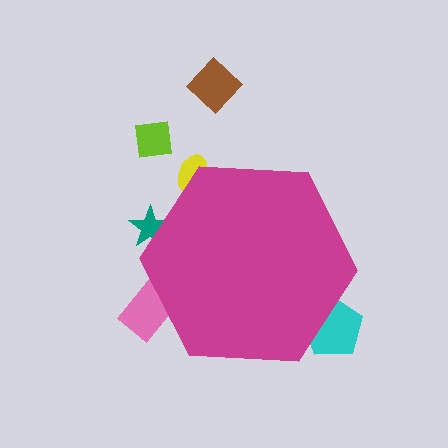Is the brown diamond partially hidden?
No, the brown diamond is fully visible.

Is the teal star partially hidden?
Yes, the teal star is partially hidden behind the magenta hexagon.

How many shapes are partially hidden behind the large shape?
4 shapes are partially hidden.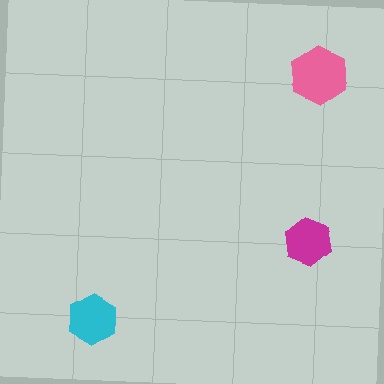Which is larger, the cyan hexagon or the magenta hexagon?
The cyan one.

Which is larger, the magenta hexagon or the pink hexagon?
The pink one.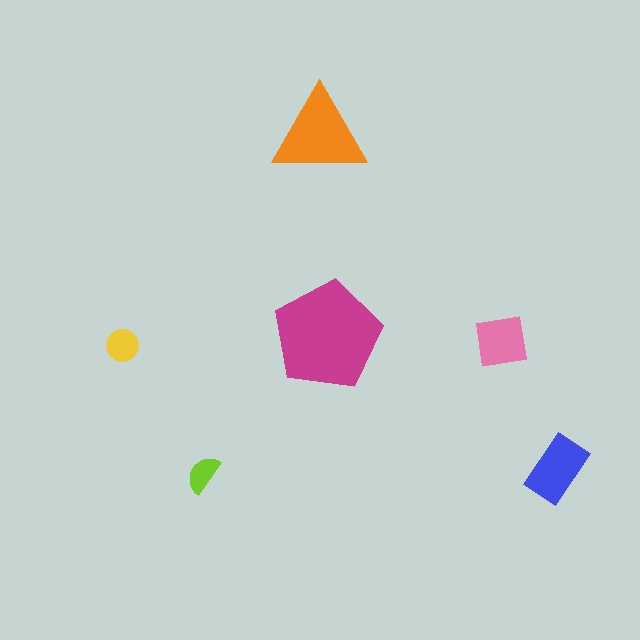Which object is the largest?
The magenta pentagon.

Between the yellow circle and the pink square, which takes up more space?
The pink square.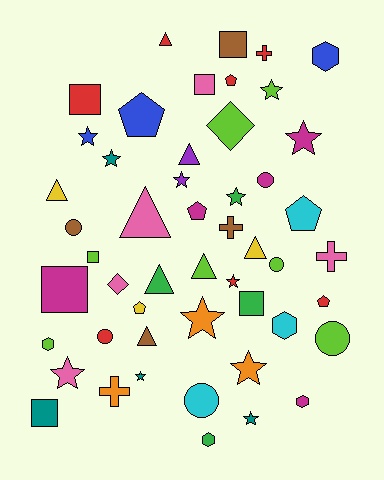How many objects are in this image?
There are 50 objects.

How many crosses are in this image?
There are 4 crosses.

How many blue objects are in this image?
There are 3 blue objects.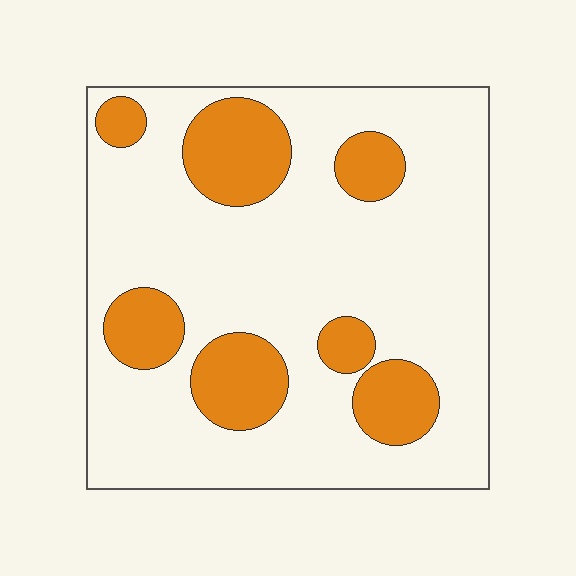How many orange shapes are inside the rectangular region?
7.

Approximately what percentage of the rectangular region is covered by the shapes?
Approximately 25%.